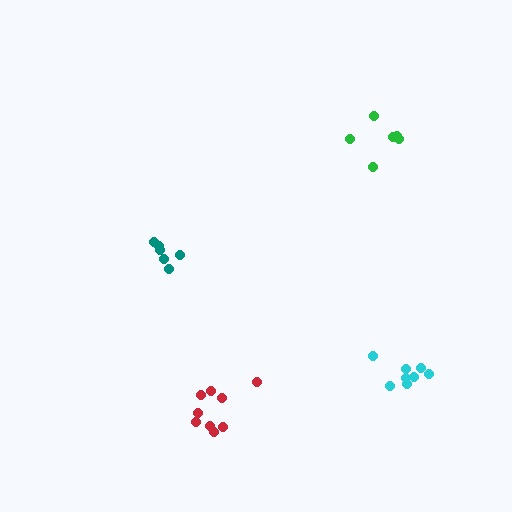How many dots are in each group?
Group 1: 6 dots, Group 2: 9 dots, Group 3: 6 dots, Group 4: 8 dots (29 total).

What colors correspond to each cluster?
The clusters are colored: green, red, teal, cyan.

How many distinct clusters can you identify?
There are 4 distinct clusters.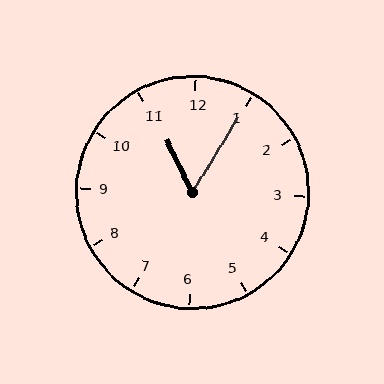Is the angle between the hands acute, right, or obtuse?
It is acute.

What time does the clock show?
11:05.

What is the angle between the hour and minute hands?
Approximately 58 degrees.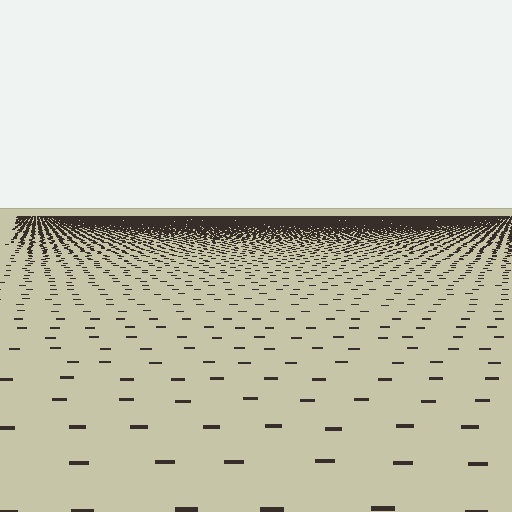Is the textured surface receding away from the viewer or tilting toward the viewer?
The surface is receding away from the viewer. Texture elements get smaller and denser toward the top.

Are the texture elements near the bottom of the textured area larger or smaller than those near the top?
Larger. Near the bottom, elements are closer to the viewer and appear at a bigger on-screen size.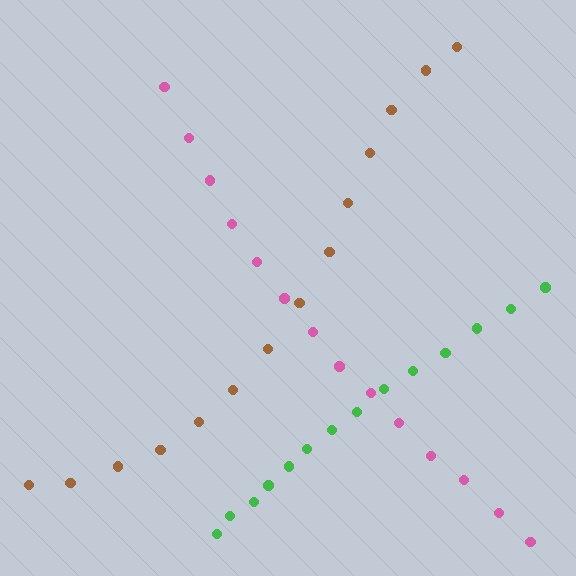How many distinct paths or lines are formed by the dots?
There are 3 distinct paths.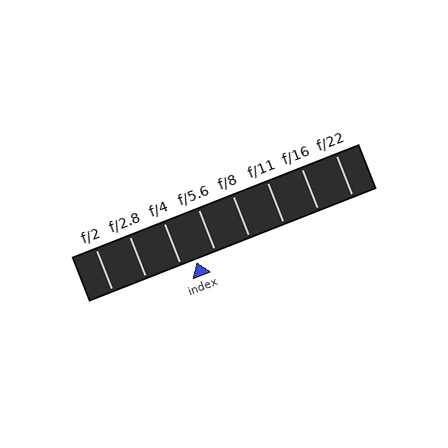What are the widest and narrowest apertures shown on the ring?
The widest aperture shown is f/2 and the narrowest is f/22.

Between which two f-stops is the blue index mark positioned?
The index mark is between f/4 and f/5.6.